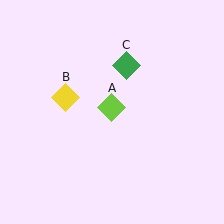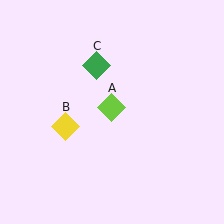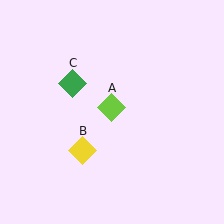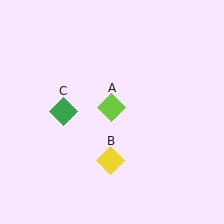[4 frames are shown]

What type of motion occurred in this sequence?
The yellow diamond (object B), green diamond (object C) rotated counterclockwise around the center of the scene.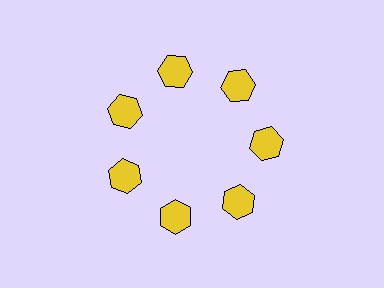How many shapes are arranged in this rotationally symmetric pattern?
There are 7 shapes, arranged in 7 groups of 1.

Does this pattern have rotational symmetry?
Yes, this pattern has 7-fold rotational symmetry. It looks the same after rotating 51 degrees around the center.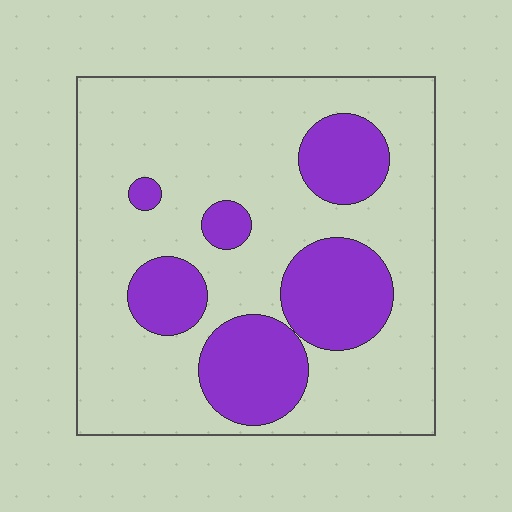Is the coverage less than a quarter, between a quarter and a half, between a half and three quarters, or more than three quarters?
Between a quarter and a half.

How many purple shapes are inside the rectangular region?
6.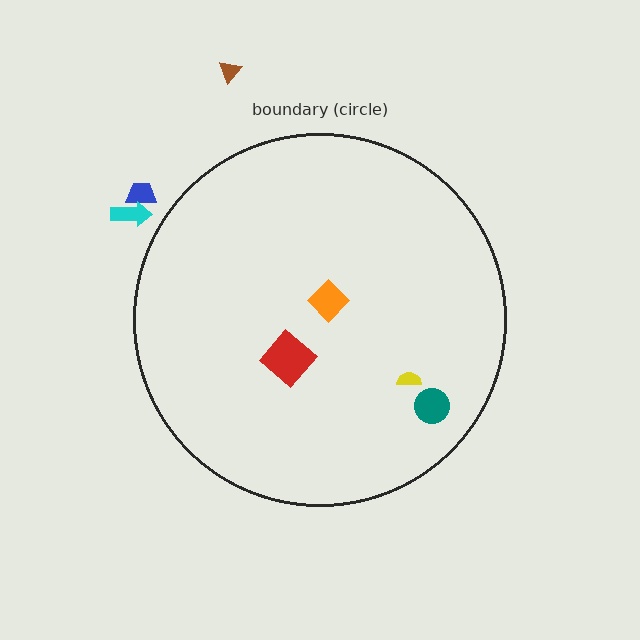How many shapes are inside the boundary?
4 inside, 3 outside.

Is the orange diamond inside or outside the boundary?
Inside.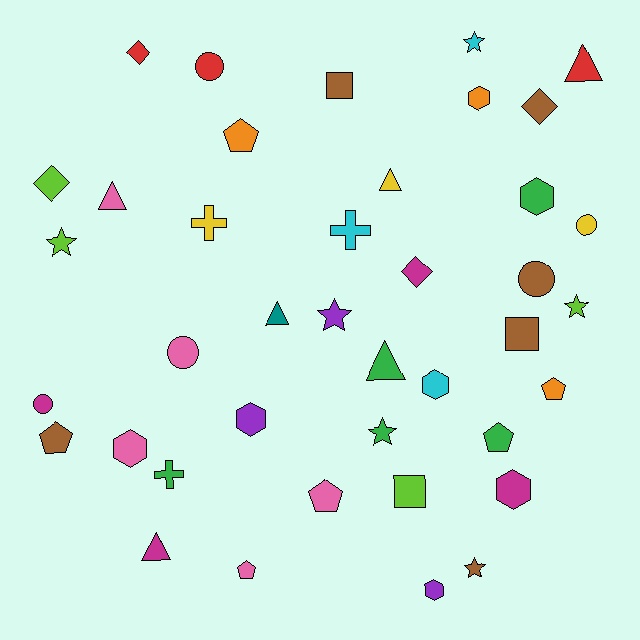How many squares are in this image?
There are 3 squares.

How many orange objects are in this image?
There are 3 orange objects.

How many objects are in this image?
There are 40 objects.